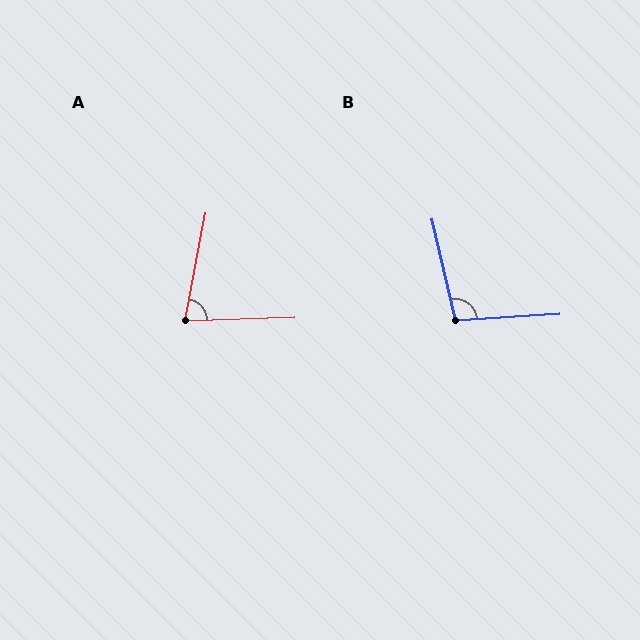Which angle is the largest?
B, at approximately 99 degrees.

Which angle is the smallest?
A, at approximately 78 degrees.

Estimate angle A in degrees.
Approximately 78 degrees.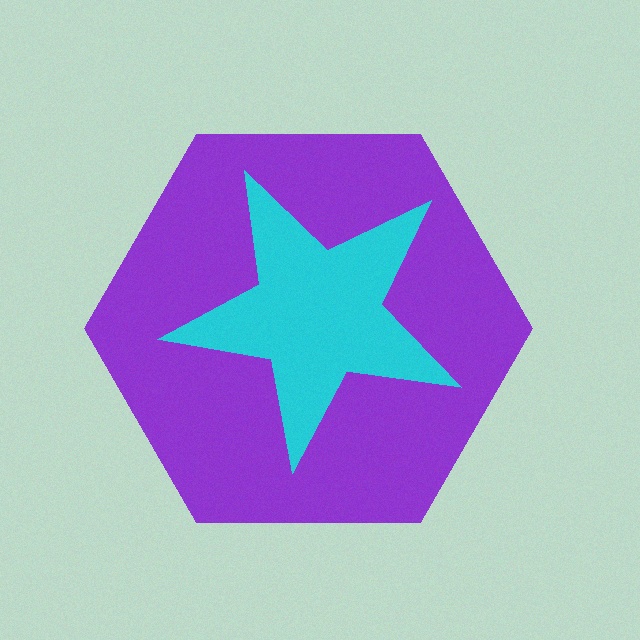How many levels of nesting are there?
2.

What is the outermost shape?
The purple hexagon.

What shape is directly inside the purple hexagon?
The cyan star.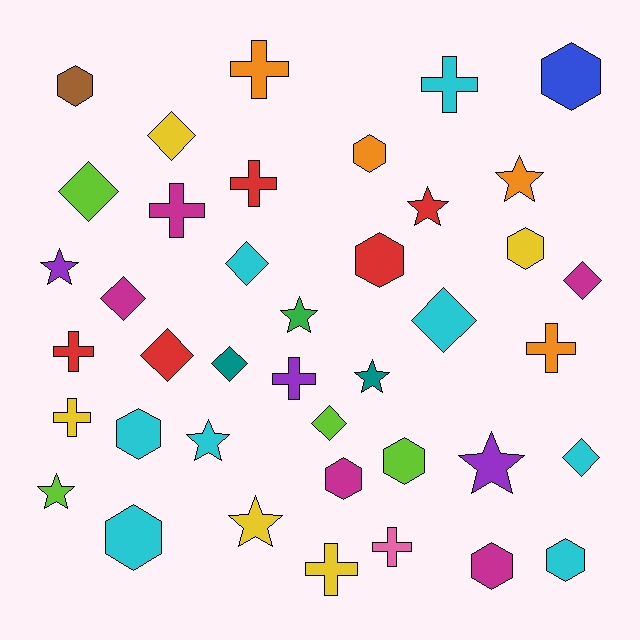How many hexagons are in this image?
There are 11 hexagons.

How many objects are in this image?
There are 40 objects.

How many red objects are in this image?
There are 5 red objects.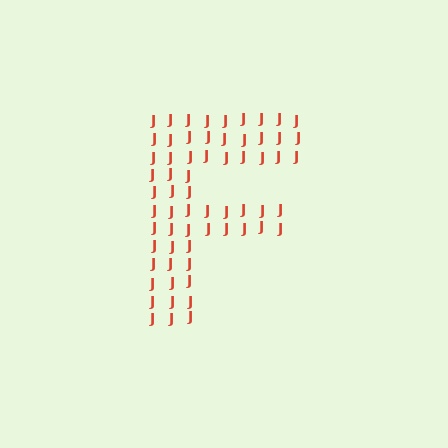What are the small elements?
The small elements are letter J's.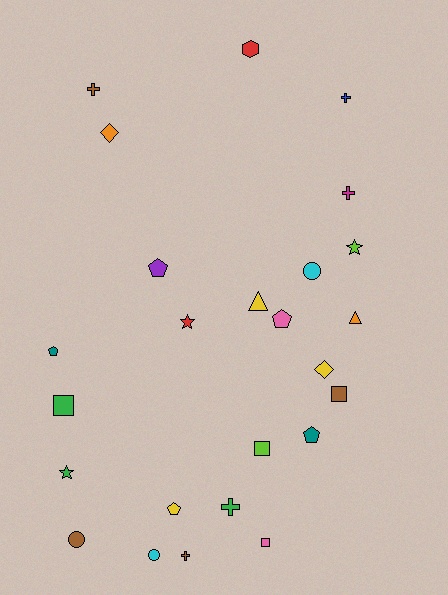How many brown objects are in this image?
There are 4 brown objects.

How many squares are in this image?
There are 4 squares.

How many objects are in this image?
There are 25 objects.